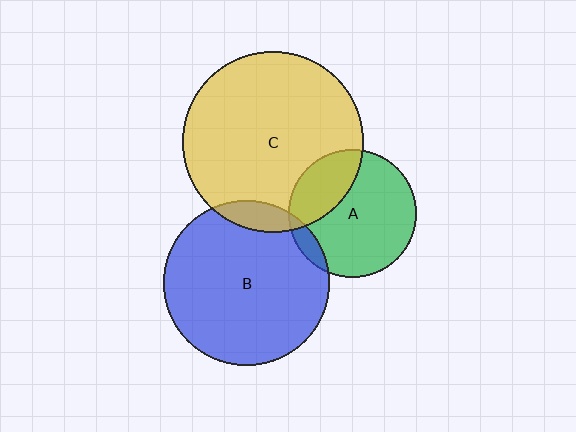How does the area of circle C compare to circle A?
Approximately 2.0 times.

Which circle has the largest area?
Circle C (yellow).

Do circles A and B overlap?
Yes.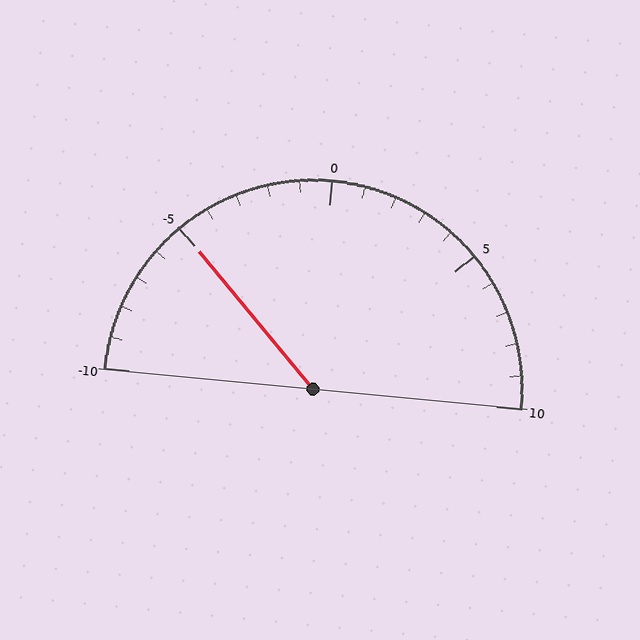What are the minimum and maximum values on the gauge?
The gauge ranges from -10 to 10.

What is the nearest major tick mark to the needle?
The nearest major tick mark is -5.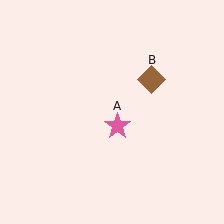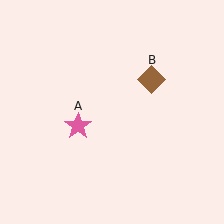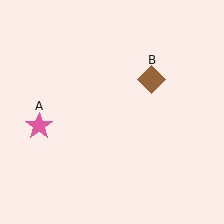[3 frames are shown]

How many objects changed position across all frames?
1 object changed position: pink star (object A).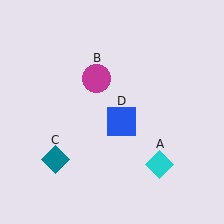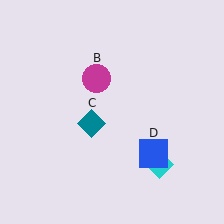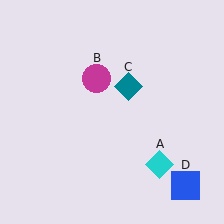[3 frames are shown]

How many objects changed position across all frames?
2 objects changed position: teal diamond (object C), blue square (object D).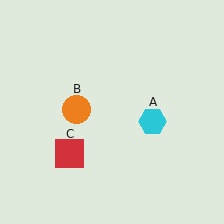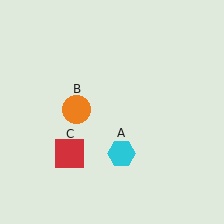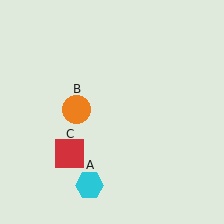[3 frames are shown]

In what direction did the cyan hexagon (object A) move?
The cyan hexagon (object A) moved down and to the left.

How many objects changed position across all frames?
1 object changed position: cyan hexagon (object A).